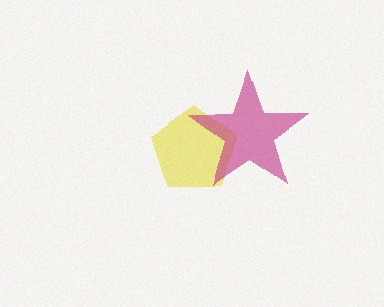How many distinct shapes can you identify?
There are 2 distinct shapes: a yellow pentagon, a magenta star.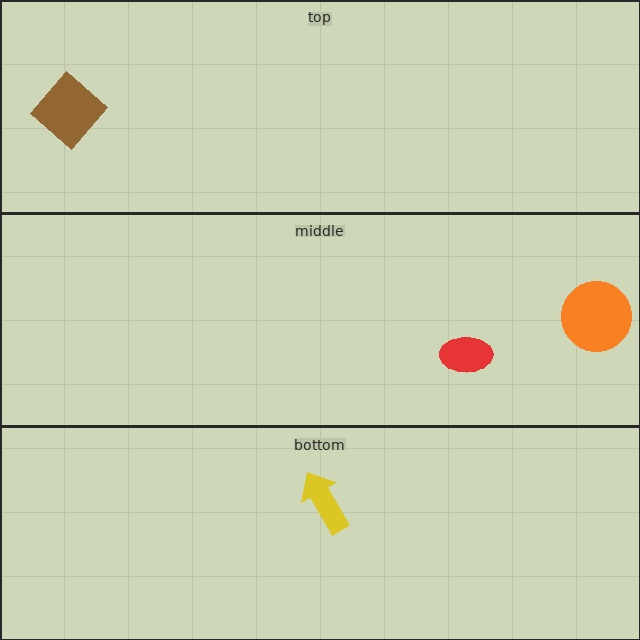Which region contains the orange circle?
The middle region.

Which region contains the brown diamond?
The top region.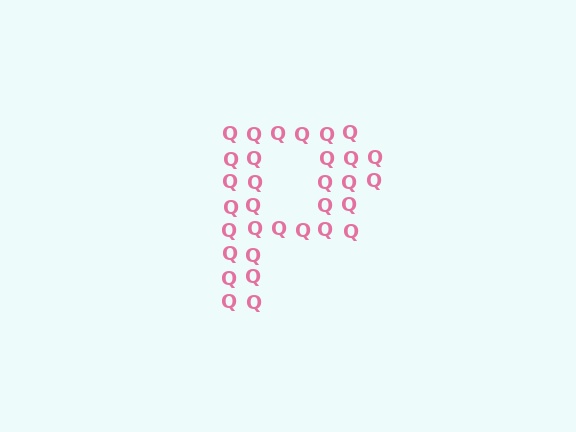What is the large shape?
The large shape is the letter P.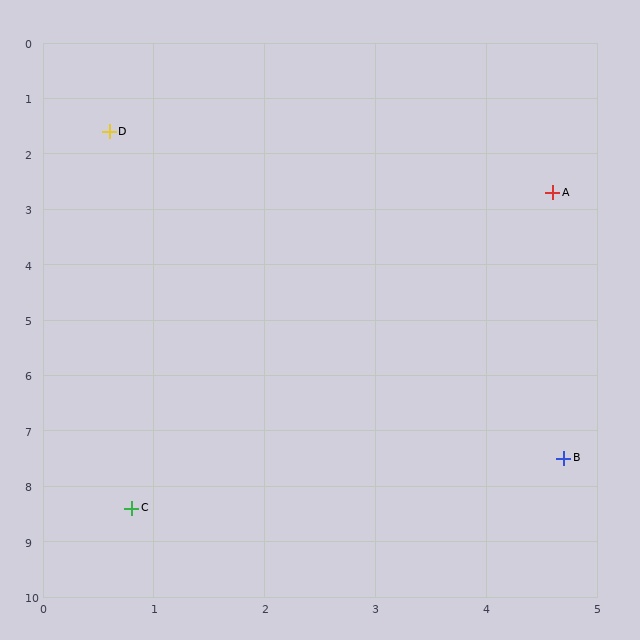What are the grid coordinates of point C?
Point C is at approximately (0.8, 8.4).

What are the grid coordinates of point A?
Point A is at approximately (4.6, 2.7).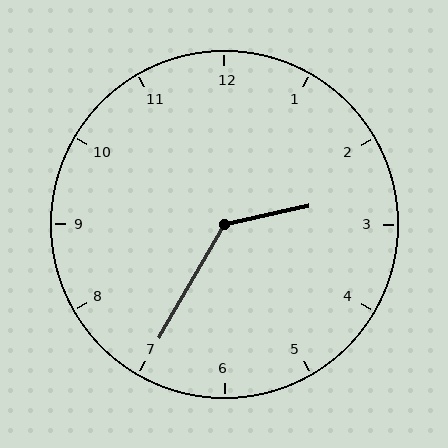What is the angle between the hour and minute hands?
Approximately 132 degrees.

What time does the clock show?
2:35.